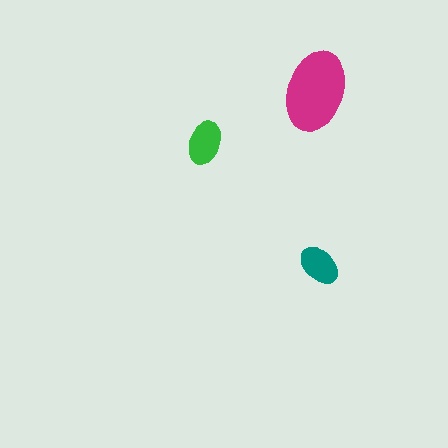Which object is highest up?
The magenta ellipse is topmost.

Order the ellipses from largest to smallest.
the magenta one, the green one, the teal one.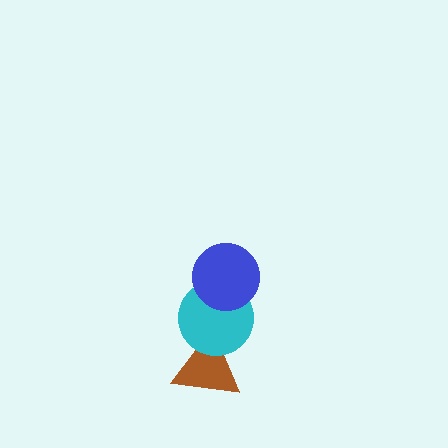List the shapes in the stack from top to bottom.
From top to bottom: the blue circle, the cyan circle, the brown triangle.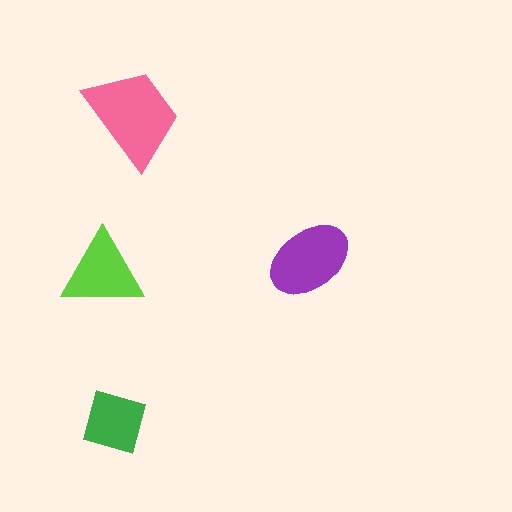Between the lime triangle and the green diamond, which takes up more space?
The lime triangle.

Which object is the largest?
The pink trapezoid.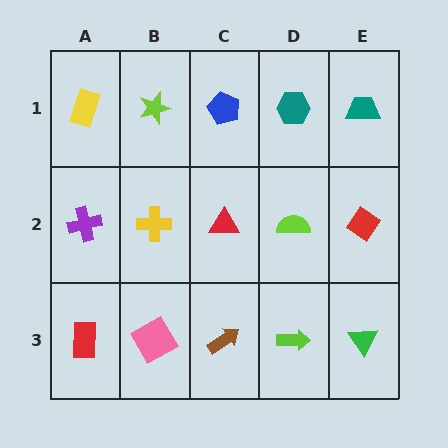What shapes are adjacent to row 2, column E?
A teal trapezoid (row 1, column E), a green triangle (row 3, column E), a lime semicircle (row 2, column D).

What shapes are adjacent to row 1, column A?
A purple cross (row 2, column A), a lime star (row 1, column B).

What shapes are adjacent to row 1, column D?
A lime semicircle (row 2, column D), a blue pentagon (row 1, column C), a teal trapezoid (row 1, column E).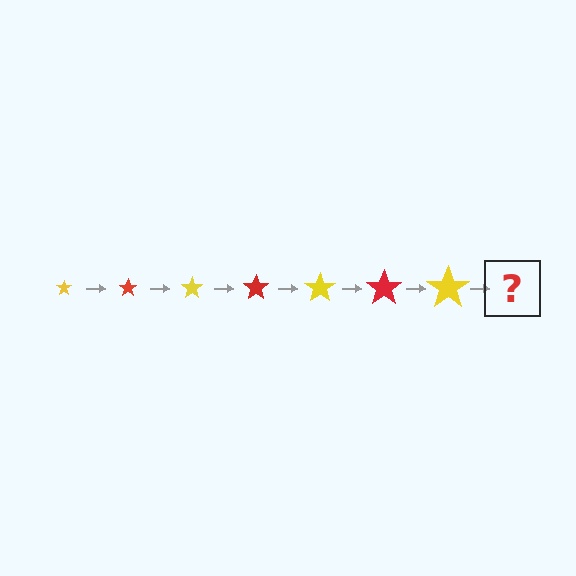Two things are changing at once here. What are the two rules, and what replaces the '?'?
The two rules are that the star grows larger each step and the color cycles through yellow and red. The '?' should be a red star, larger than the previous one.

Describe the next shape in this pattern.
It should be a red star, larger than the previous one.